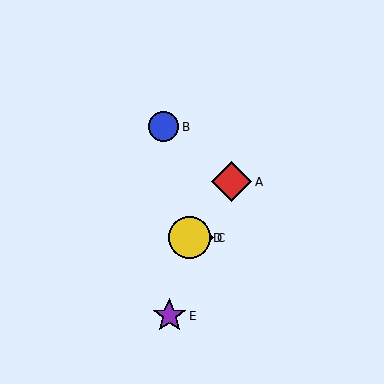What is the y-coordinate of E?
Object E is at y≈316.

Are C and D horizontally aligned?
Yes, both are at y≈238.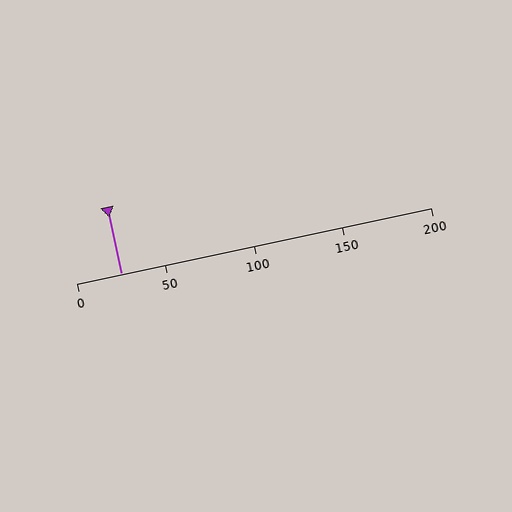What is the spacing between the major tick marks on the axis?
The major ticks are spaced 50 apart.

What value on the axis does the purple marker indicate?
The marker indicates approximately 25.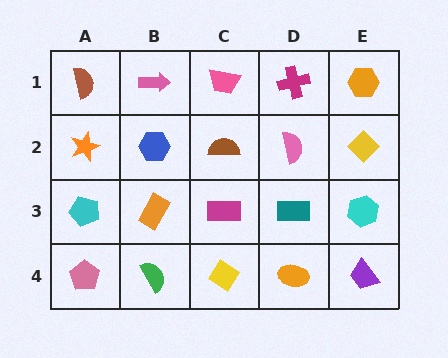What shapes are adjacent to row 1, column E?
A yellow diamond (row 2, column E), a magenta cross (row 1, column D).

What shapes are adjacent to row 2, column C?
A pink trapezoid (row 1, column C), a magenta rectangle (row 3, column C), a blue hexagon (row 2, column B), a pink semicircle (row 2, column D).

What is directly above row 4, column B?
An orange rectangle.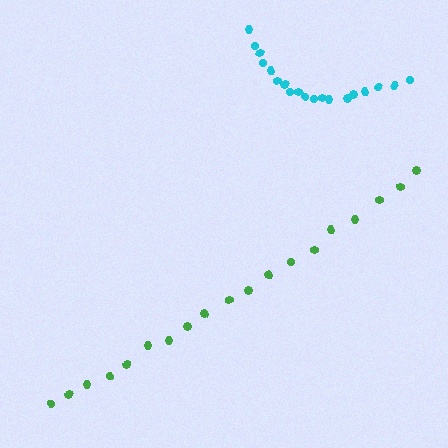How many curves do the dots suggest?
There are 2 distinct paths.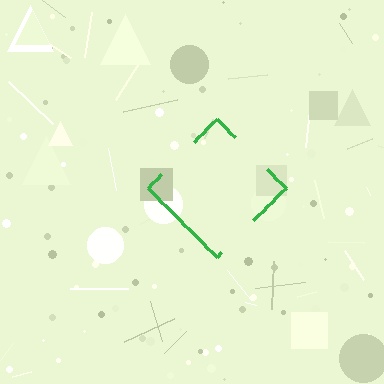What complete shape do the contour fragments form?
The contour fragments form a diamond.